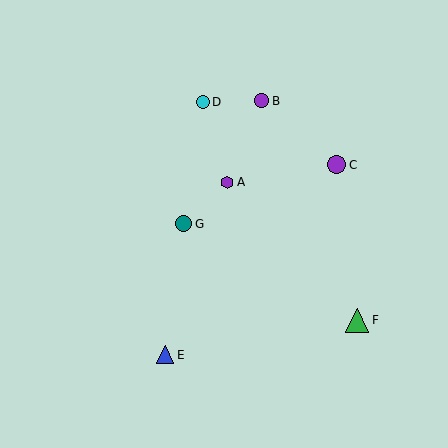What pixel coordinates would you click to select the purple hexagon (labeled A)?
Click at (227, 182) to select the purple hexagon A.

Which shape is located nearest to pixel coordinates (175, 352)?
The blue triangle (labeled E) at (165, 355) is nearest to that location.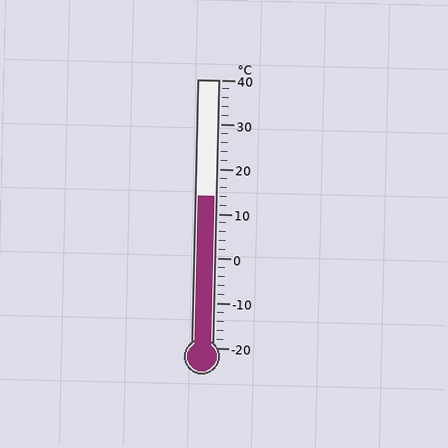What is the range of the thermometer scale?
The thermometer scale ranges from -20°C to 40°C.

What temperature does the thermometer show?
The thermometer shows approximately 14°C.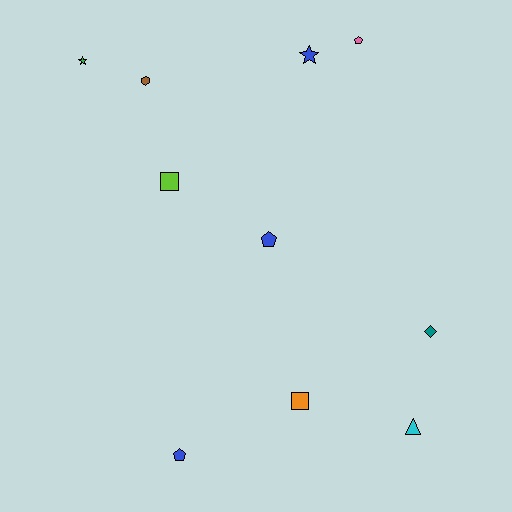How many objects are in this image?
There are 10 objects.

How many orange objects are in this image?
There is 1 orange object.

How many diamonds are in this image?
There is 1 diamond.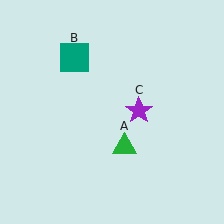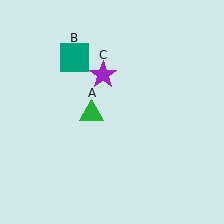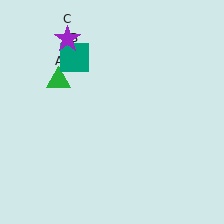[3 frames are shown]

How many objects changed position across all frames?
2 objects changed position: green triangle (object A), purple star (object C).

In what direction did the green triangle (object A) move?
The green triangle (object A) moved up and to the left.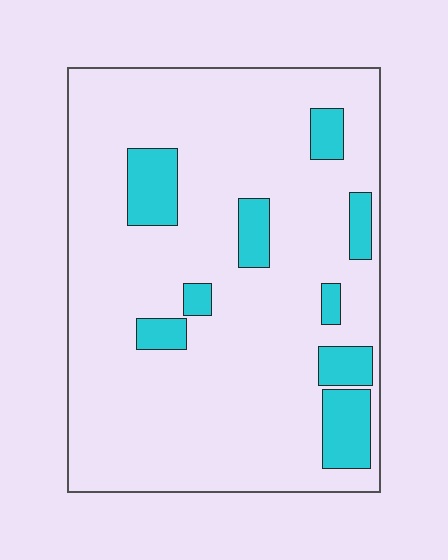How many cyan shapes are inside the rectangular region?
9.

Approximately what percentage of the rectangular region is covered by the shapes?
Approximately 15%.